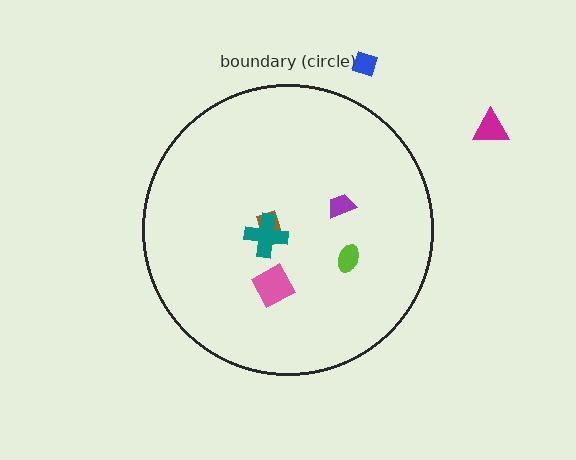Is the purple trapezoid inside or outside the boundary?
Inside.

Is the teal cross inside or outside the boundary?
Inside.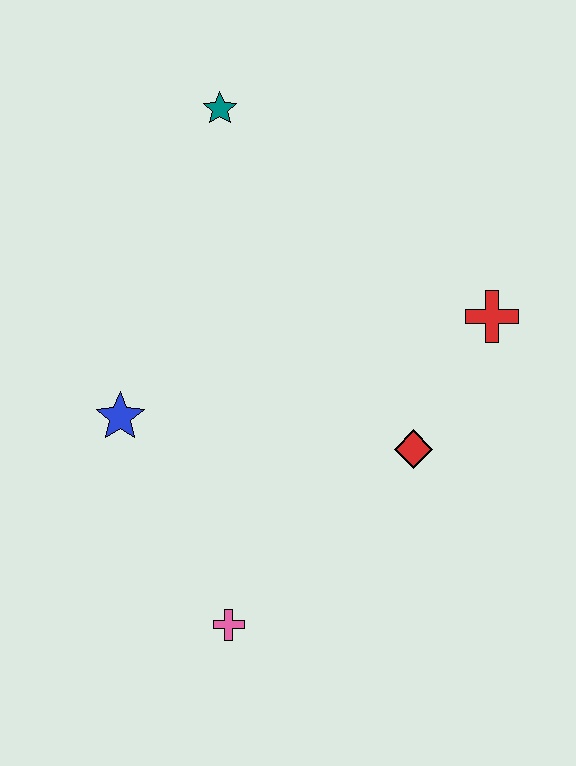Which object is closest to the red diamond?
The red cross is closest to the red diamond.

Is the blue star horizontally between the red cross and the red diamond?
No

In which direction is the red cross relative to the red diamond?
The red cross is above the red diamond.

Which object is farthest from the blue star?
The red cross is farthest from the blue star.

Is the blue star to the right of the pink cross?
No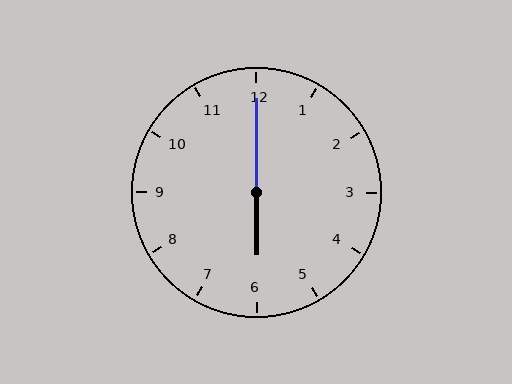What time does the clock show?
6:00.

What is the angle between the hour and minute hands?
Approximately 180 degrees.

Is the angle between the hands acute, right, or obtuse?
It is obtuse.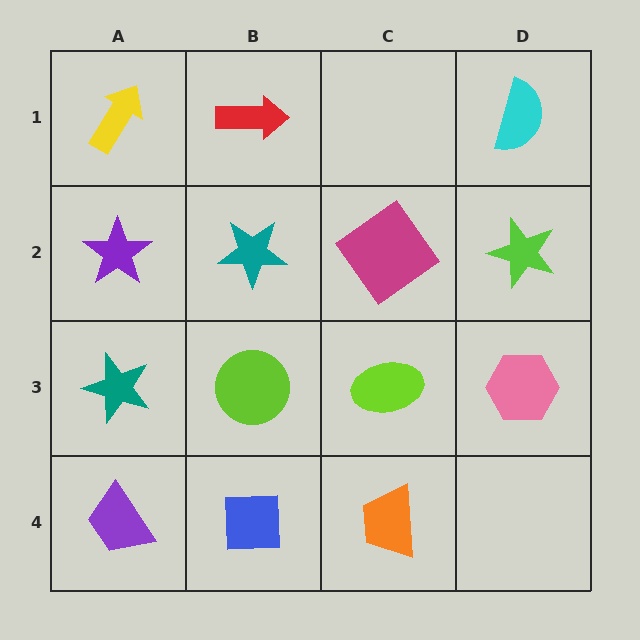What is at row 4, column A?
A purple trapezoid.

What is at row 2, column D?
A lime star.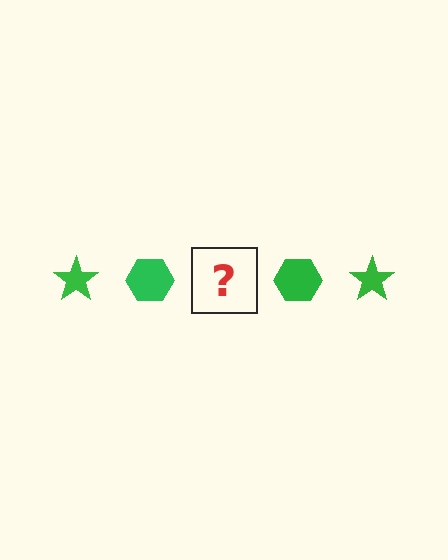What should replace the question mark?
The question mark should be replaced with a green star.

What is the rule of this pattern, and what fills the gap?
The rule is that the pattern cycles through star, hexagon shapes in green. The gap should be filled with a green star.